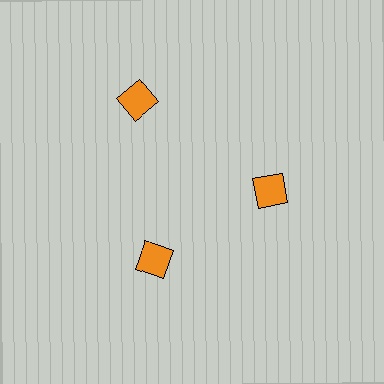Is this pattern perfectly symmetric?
No. The 3 orange squares are arranged in a ring, but one element near the 11 o'clock position is pushed outward from the center, breaking the 3-fold rotational symmetry.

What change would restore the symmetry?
The symmetry would be restored by moving it inward, back onto the ring so that all 3 squares sit at equal angles and equal distance from the center.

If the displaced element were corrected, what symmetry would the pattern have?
It would have 3-fold rotational symmetry — the pattern would map onto itself every 120 degrees.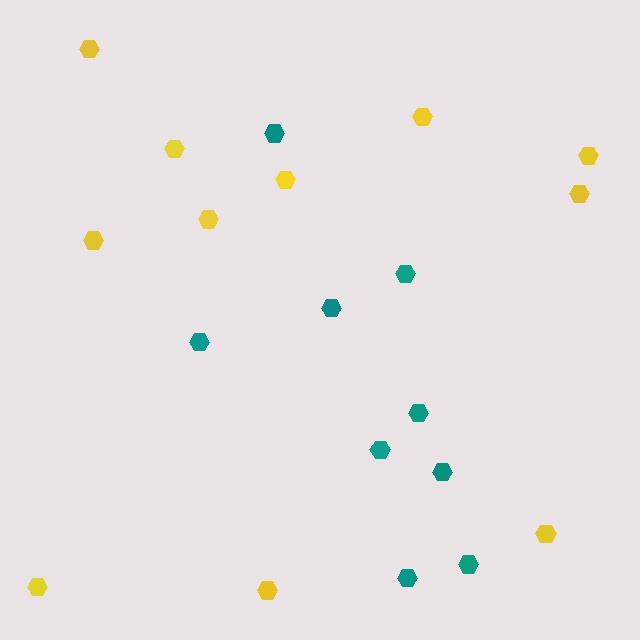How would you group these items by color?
There are 2 groups: one group of teal hexagons (9) and one group of yellow hexagons (11).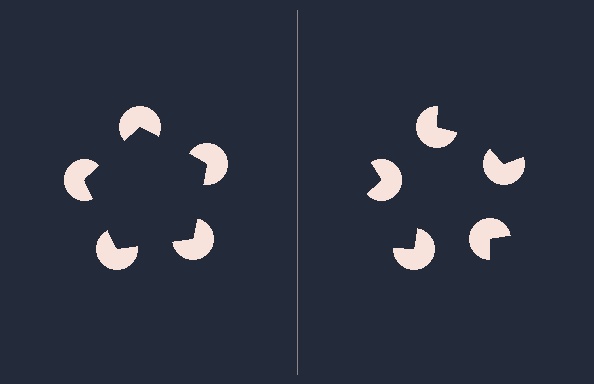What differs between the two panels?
The pac-man discs are positioned identically on both sides; only the wedge orientations differ. On the left they align to a pentagon; on the right they are misaligned.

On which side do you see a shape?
An illusory pentagon appears on the left side. On the right side the wedge cuts are rotated, so no coherent shape forms.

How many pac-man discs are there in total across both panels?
10 — 5 on each side.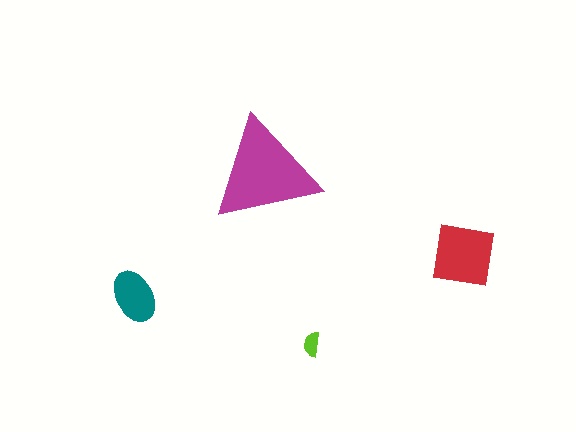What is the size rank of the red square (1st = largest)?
2nd.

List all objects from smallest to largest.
The lime semicircle, the teal ellipse, the red square, the magenta triangle.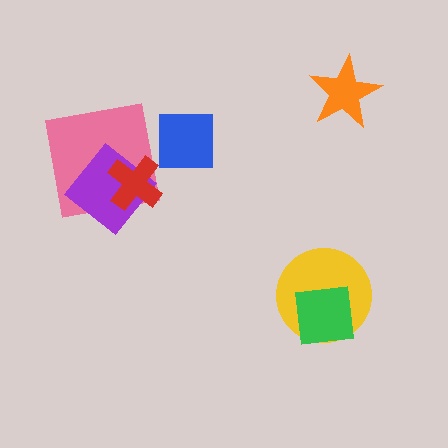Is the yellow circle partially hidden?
Yes, it is partially covered by another shape.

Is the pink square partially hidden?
Yes, it is partially covered by another shape.